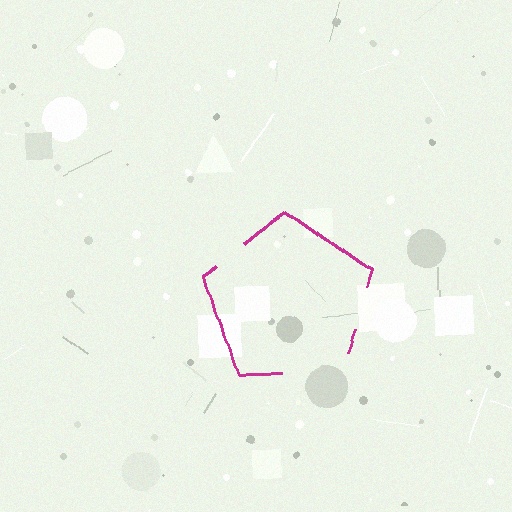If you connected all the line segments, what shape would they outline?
They would outline a pentagon.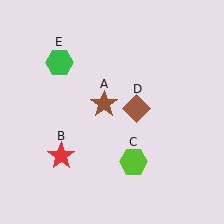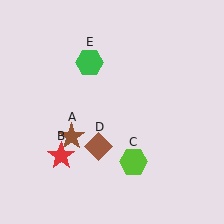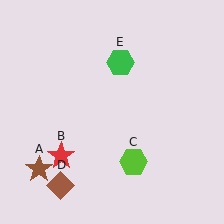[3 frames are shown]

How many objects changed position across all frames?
3 objects changed position: brown star (object A), brown diamond (object D), green hexagon (object E).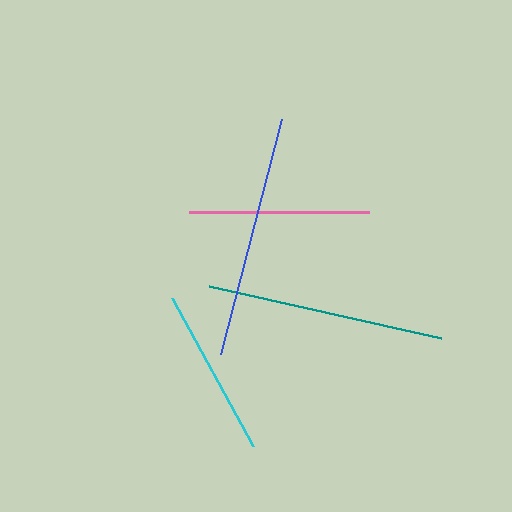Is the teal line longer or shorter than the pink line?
The teal line is longer than the pink line.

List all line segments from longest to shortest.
From longest to shortest: blue, teal, pink, cyan.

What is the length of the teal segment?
The teal segment is approximately 238 pixels long.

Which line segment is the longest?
The blue line is the longest at approximately 244 pixels.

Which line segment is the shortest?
The cyan line is the shortest at approximately 169 pixels.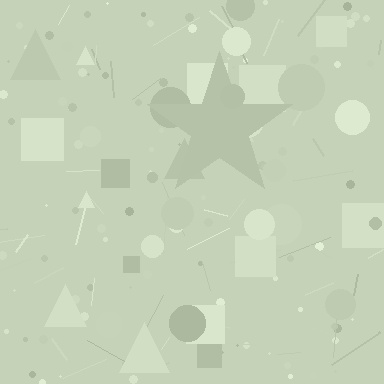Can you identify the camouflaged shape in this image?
The camouflaged shape is a star.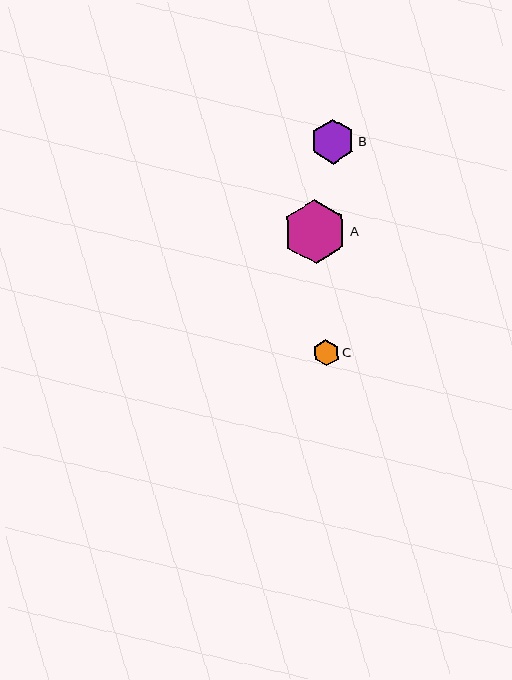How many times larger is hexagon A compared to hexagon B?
Hexagon A is approximately 1.5 times the size of hexagon B.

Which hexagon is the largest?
Hexagon A is the largest with a size of approximately 64 pixels.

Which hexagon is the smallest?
Hexagon C is the smallest with a size of approximately 26 pixels.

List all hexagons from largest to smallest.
From largest to smallest: A, B, C.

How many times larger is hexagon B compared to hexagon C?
Hexagon B is approximately 1.7 times the size of hexagon C.